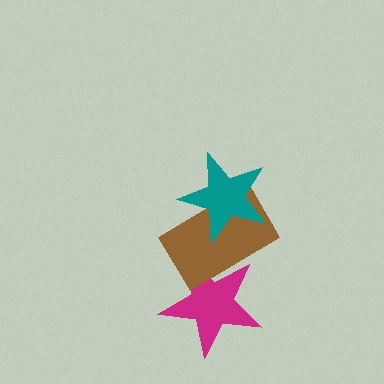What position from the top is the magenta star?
The magenta star is 3rd from the top.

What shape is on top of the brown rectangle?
The teal star is on top of the brown rectangle.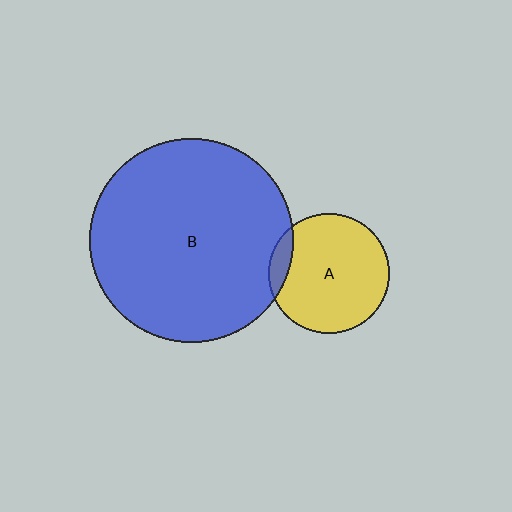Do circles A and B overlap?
Yes.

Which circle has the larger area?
Circle B (blue).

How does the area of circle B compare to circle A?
Approximately 2.9 times.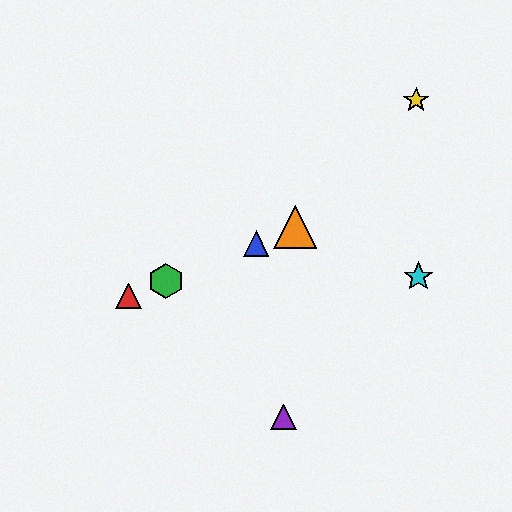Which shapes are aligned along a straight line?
The red triangle, the blue triangle, the green hexagon, the orange triangle are aligned along a straight line.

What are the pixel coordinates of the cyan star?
The cyan star is at (418, 277).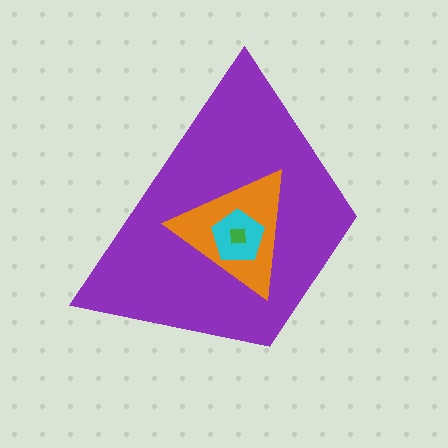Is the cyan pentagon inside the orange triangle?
Yes.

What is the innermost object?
The green square.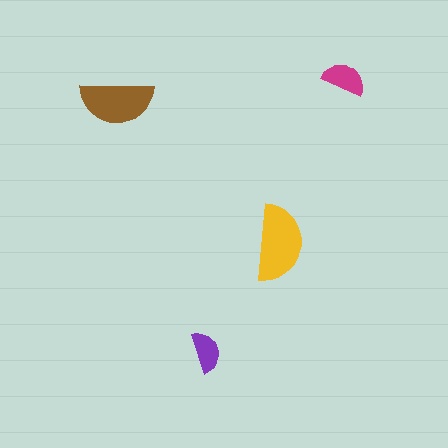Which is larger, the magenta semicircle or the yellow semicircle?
The yellow one.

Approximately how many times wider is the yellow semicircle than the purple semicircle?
About 2 times wider.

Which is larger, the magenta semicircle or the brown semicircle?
The brown one.